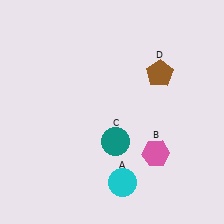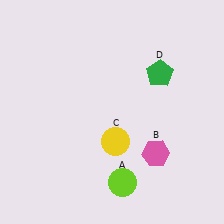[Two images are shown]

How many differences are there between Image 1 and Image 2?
There are 3 differences between the two images.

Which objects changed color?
A changed from cyan to lime. C changed from teal to yellow. D changed from brown to green.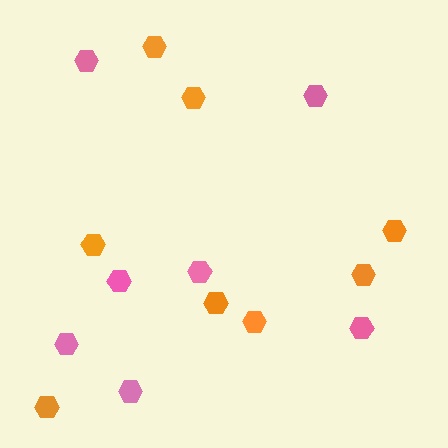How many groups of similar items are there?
There are 2 groups: one group of orange hexagons (8) and one group of pink hexagons (7).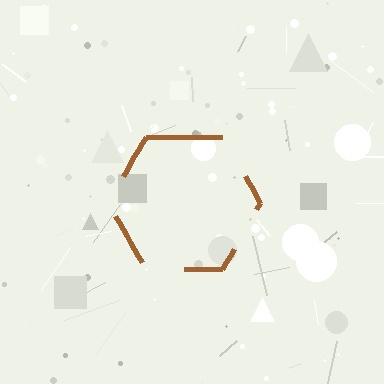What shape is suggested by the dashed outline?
The dashed outline suggests a hexagon.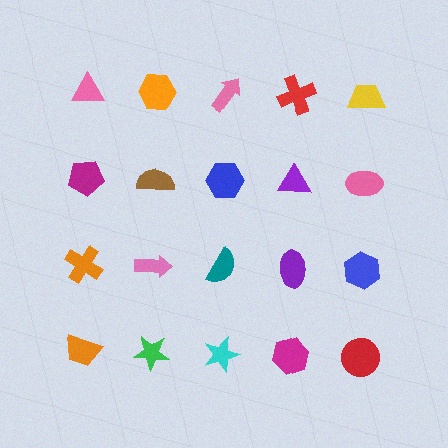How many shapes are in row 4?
5 shapes.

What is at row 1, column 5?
A yellow trapezoid.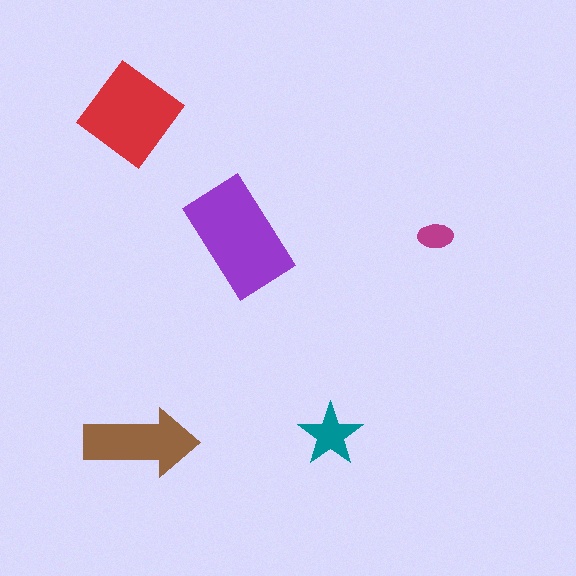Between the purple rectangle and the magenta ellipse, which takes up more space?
The purple rectangle.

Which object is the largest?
The purple rectangle.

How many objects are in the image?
There are 5 objects in the image.